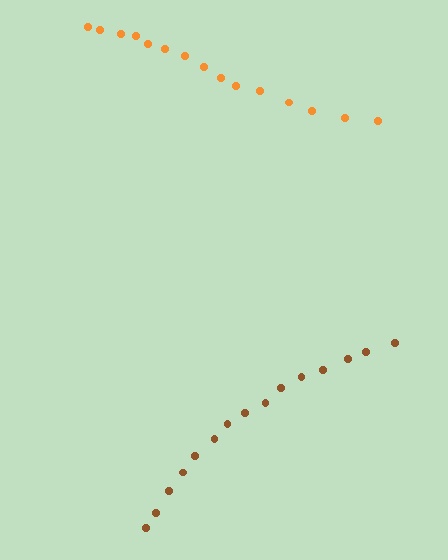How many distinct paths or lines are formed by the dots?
There are 2 distinct paths.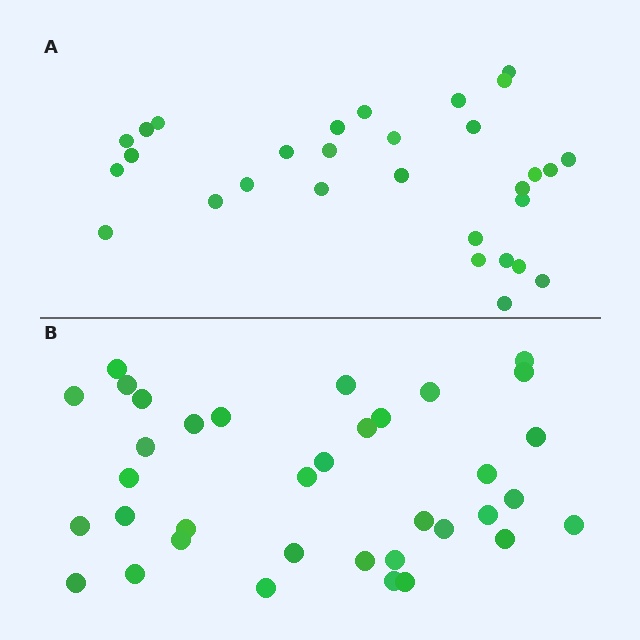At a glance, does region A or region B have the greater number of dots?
Region B (the bottom region) has more dots.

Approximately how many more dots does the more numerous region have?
Region B has about 6 more dots than region A.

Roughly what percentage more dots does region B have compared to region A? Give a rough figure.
About 20% more.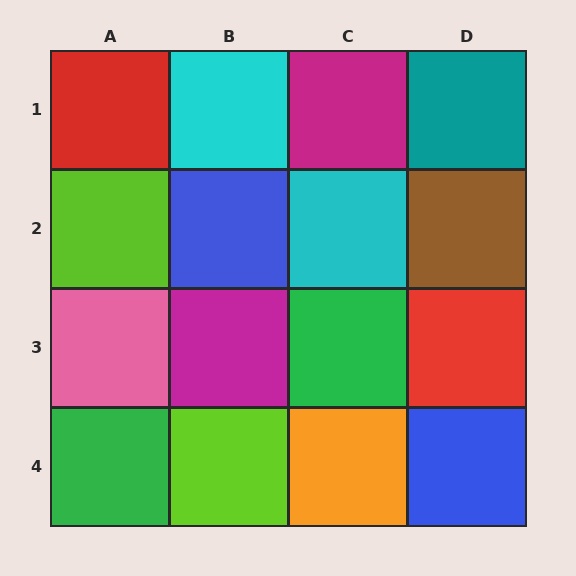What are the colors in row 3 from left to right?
Pink, magenta, green, red.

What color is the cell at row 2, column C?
Cyan.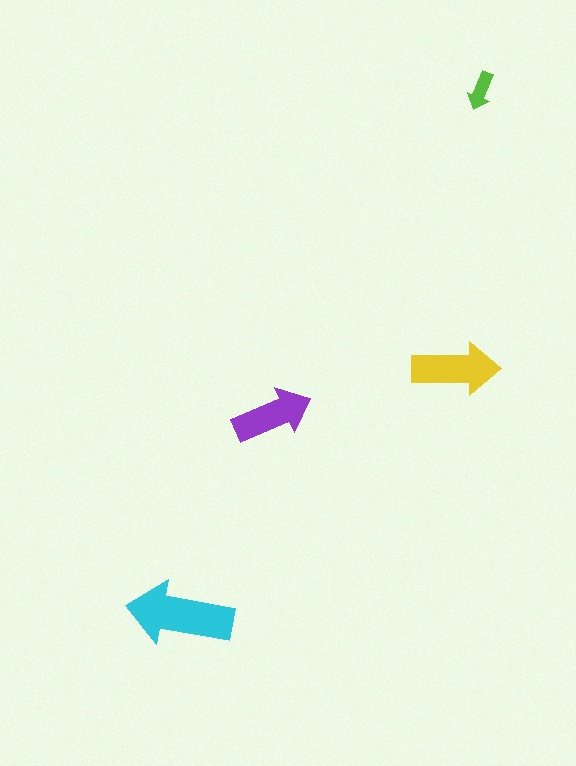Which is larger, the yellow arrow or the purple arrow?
The yellow one.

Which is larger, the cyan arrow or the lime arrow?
The cyan one.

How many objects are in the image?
There are 4 objects in the image.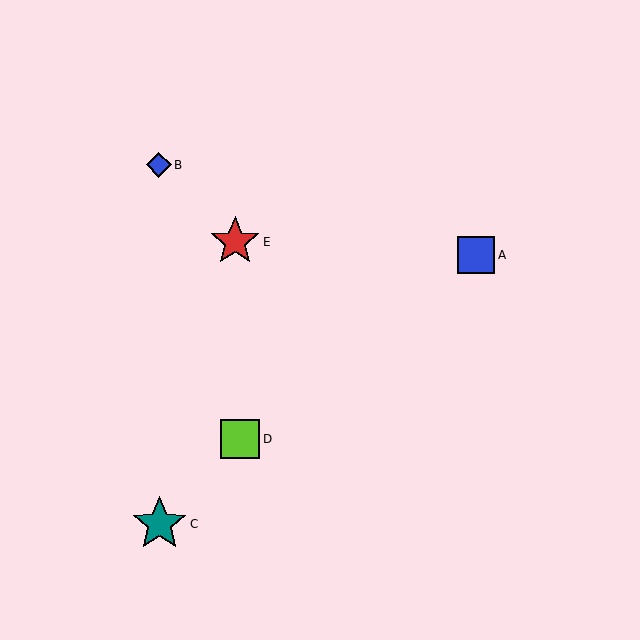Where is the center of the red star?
The center of the red star is at (235, 242).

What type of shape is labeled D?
Shape D is a lime square.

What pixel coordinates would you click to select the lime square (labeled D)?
Click at (240, 439) to select the lime square D.